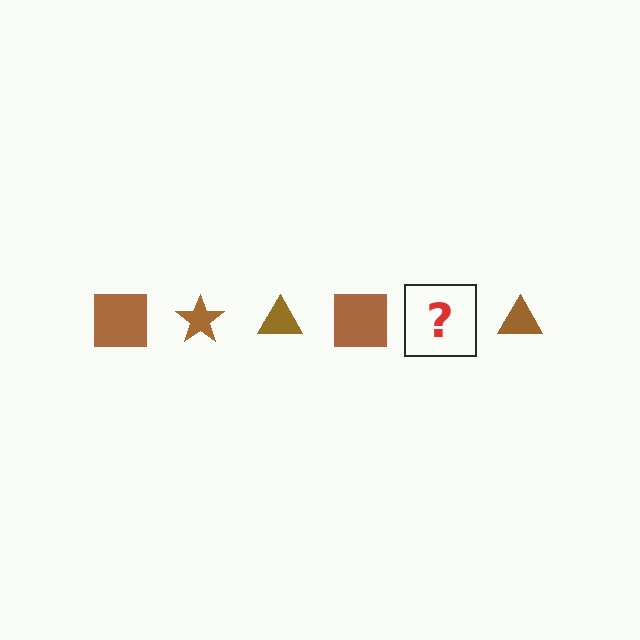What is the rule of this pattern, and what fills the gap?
The rule is that the pattern cycles through square, star, triangle shapes in brown. The gap should be filled with a brown star.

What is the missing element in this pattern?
The missing element is a brown star.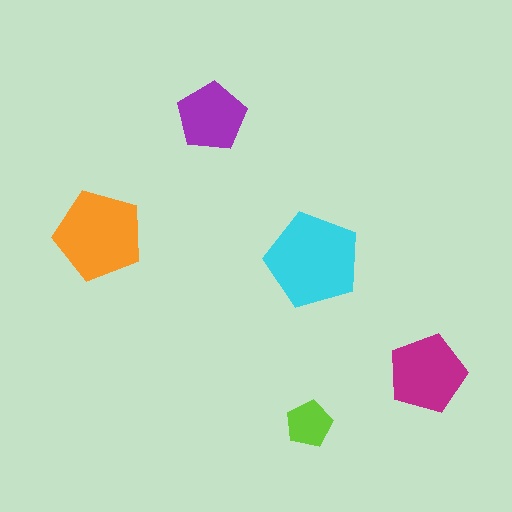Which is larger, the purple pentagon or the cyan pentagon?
The cyan one.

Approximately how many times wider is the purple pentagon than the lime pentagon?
About 1.5 times wider.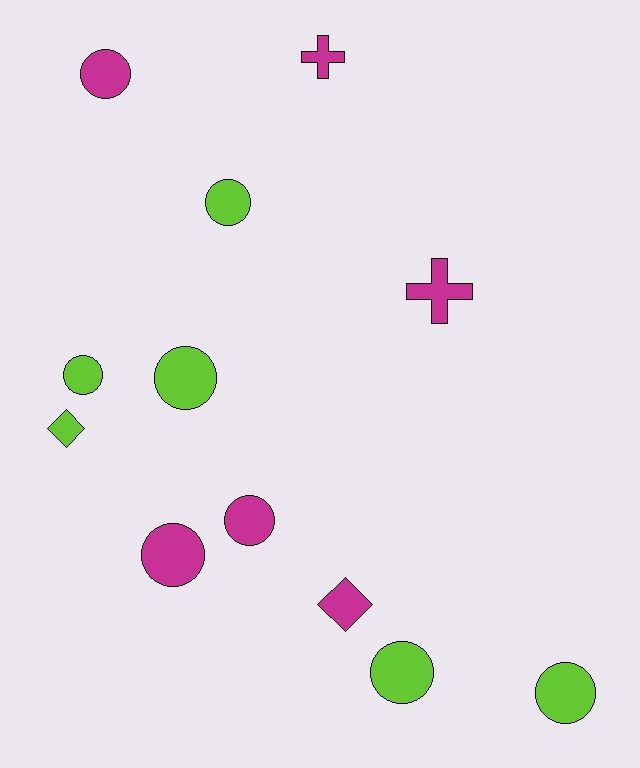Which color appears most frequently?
Magenta, with 6 objects.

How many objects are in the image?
There are 12 objects.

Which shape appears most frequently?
Circle, with 8 objects.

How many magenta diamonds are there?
There is 1 magenta diamond.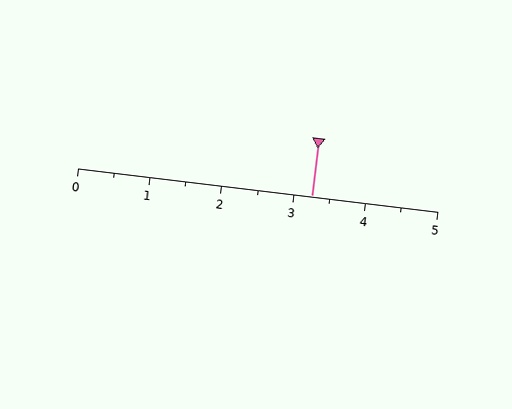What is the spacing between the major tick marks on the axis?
The major ticks are spaced 1 apart.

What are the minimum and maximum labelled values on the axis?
The axis runs from 0 to 5.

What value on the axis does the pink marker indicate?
The marker indicates approximately 3.2.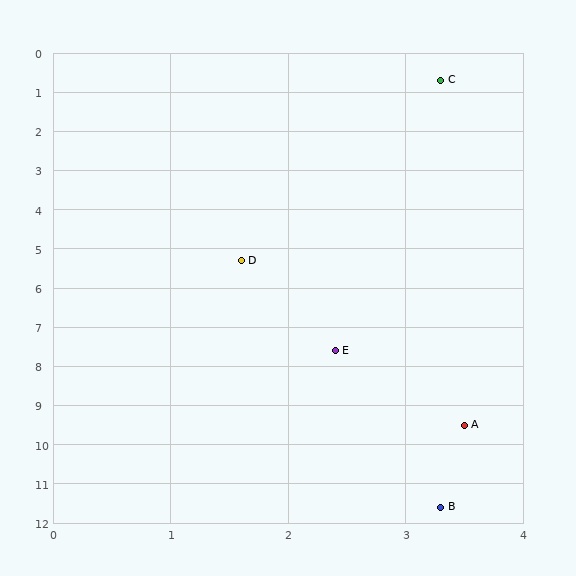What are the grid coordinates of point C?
Point C is at approximately (3.3, 0.7).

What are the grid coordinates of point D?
Point D is at approximately (1.6, 5.3).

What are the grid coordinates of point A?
Point A is at approximately (3.5, 9.5).